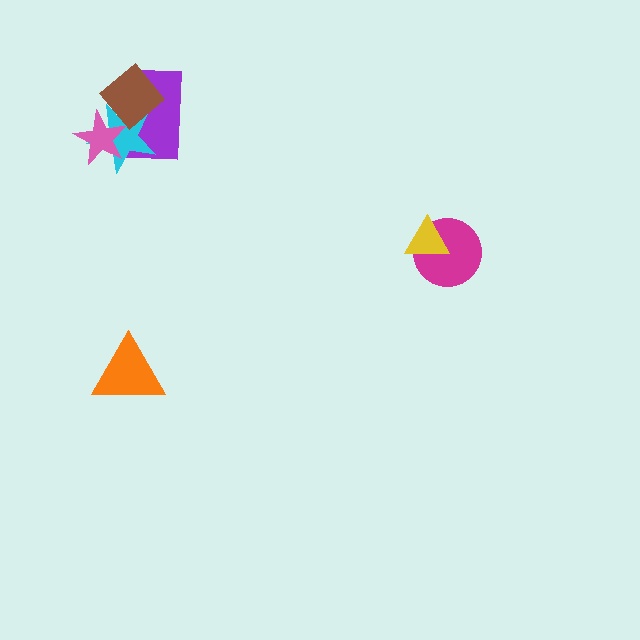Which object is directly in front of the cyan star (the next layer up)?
The pink star is directly in front of the cyan star.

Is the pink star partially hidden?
Yes, it is partially covered by another shape.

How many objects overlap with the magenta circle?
1 object overlaps with the magenta circle.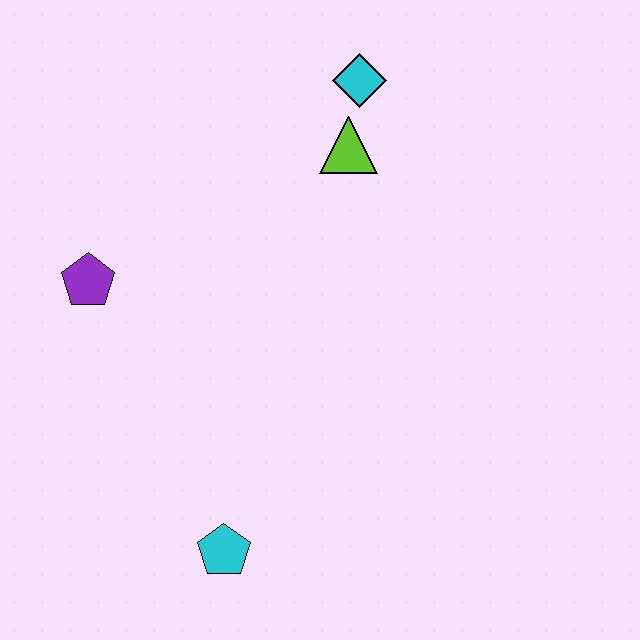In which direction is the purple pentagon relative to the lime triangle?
The purple pentagon is to the left of the lime triangle.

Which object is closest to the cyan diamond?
The lime triangle is closest to the cyan diamond.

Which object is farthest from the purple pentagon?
The cyan diamond is farthest from the purple pentagon.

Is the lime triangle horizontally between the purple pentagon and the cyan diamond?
Yes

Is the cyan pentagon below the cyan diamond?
Yes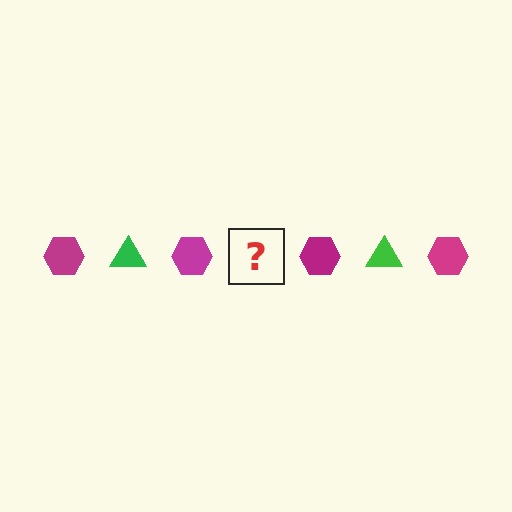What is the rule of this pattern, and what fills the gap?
The rule is that the pattern alternates between magenta hexagon and green triangle. The gap should be filled with a green triangle.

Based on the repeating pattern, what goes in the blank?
The blank should be a green triangle.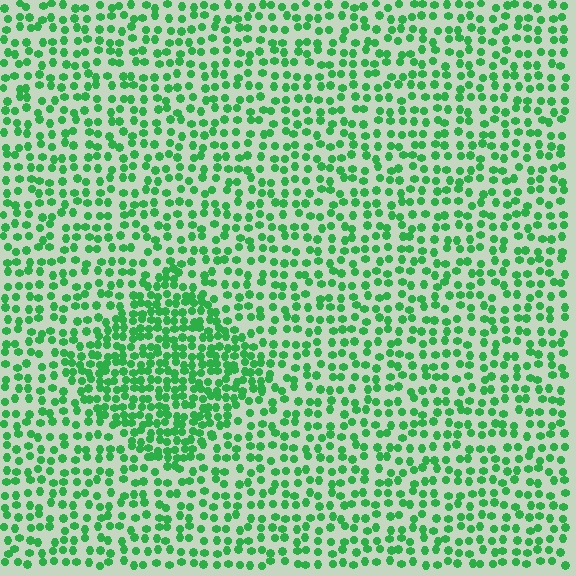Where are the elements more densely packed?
The elements are more densely packed inside the diamond boundary.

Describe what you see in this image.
The image contains small green elements arranged at two different densities. A diamond-shaped region is visible where the elements are more densely packed than the surrounding area.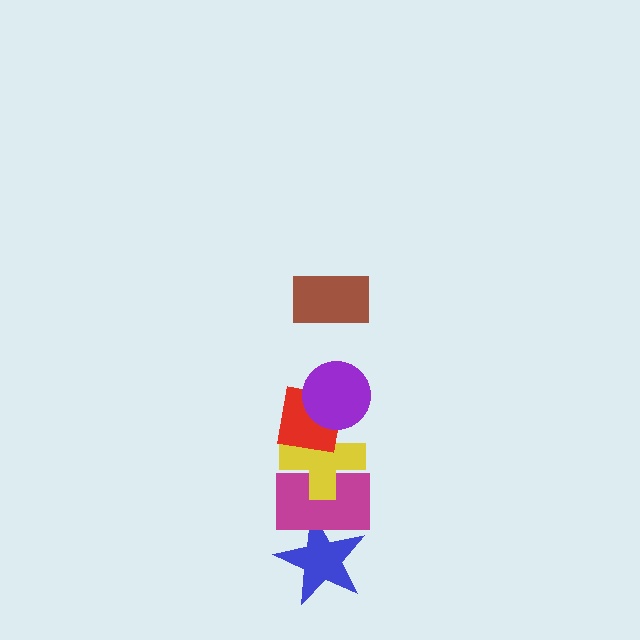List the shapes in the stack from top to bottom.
From top to bottom: the brown rectangle, the purple circle, the red square, the yellow cross, the magenta rectangle, the blue star.